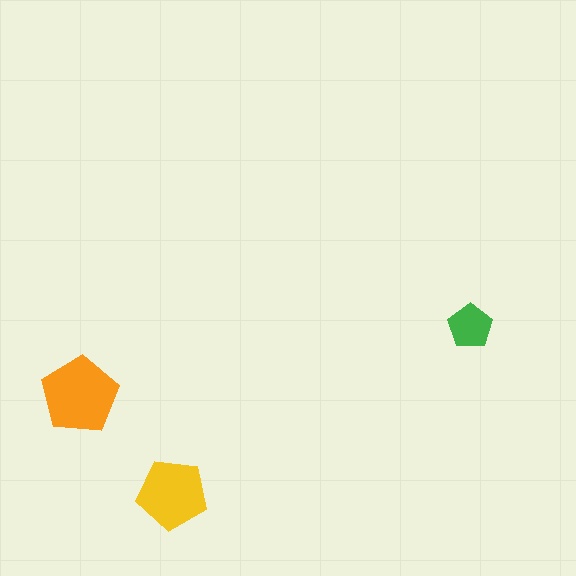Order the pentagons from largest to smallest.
the orange one, the yellow one, the green one.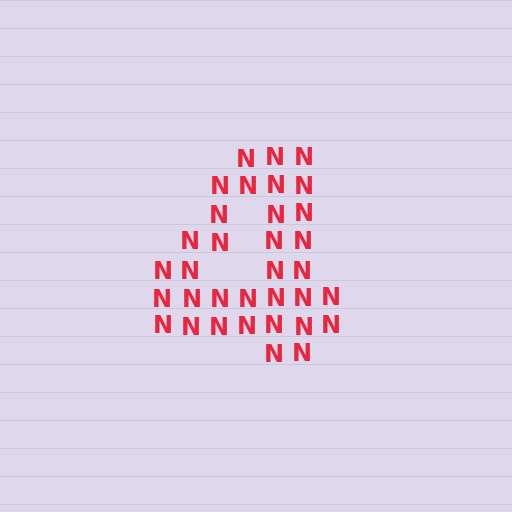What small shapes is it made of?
It is made of small letter N's.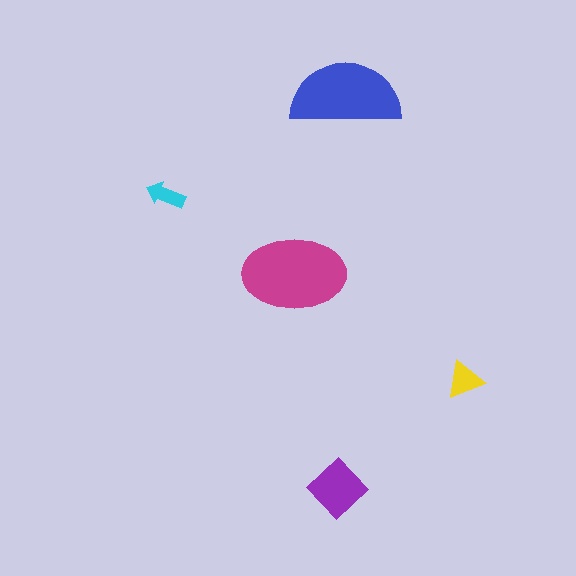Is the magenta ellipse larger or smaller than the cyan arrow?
Larger.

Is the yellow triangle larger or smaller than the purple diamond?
Smaller.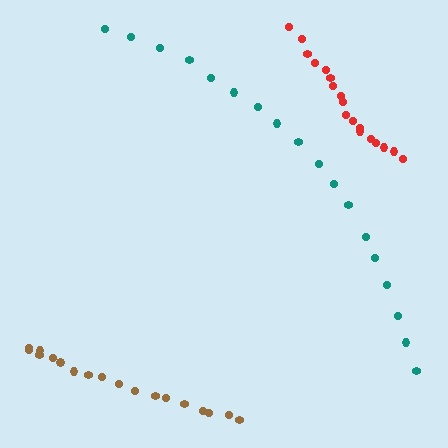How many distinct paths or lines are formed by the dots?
There are 3 distinct paths.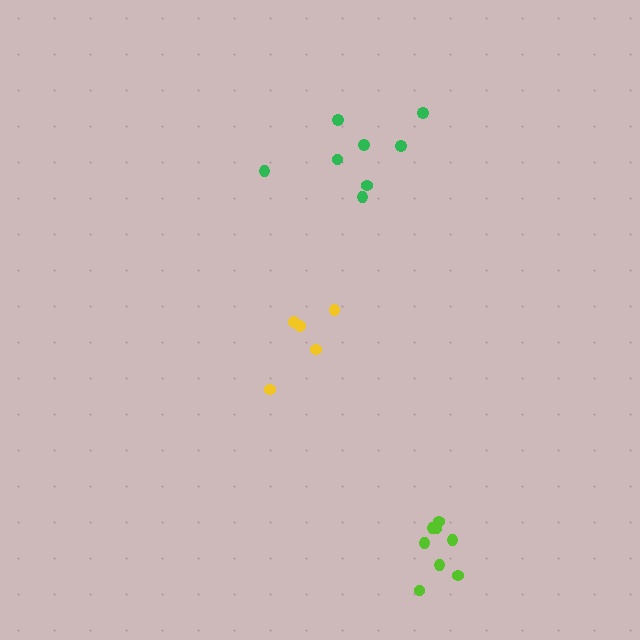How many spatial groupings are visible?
There are 3 spatial groupings.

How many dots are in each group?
Group 1: 8 dots, Group 2: 5 dots, Group 3: 8 dots (21 total).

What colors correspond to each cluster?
The clusters are colored: lime, yellow, green.